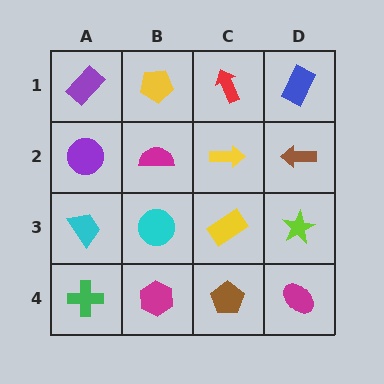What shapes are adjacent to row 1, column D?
A brown arrow (row 2, column D), a red arrow (row 1, column C).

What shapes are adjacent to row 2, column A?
A purple rectangle (row 1, column A), a cyan trapezoid (row 3, column A), a magenta semicircle (row 2, column B).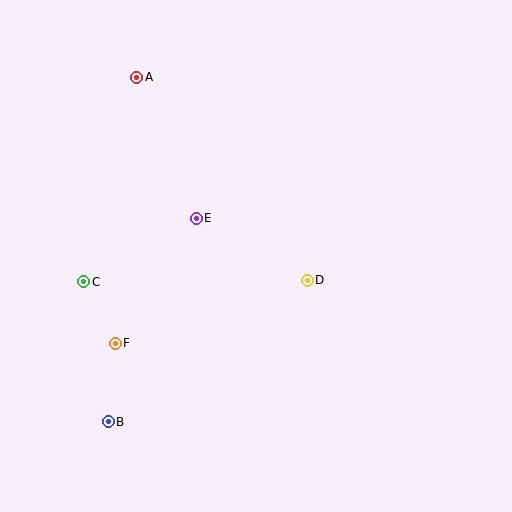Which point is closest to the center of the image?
Point D at (307, 280) is closest to the center.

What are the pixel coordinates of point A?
Point A is at (137, 77).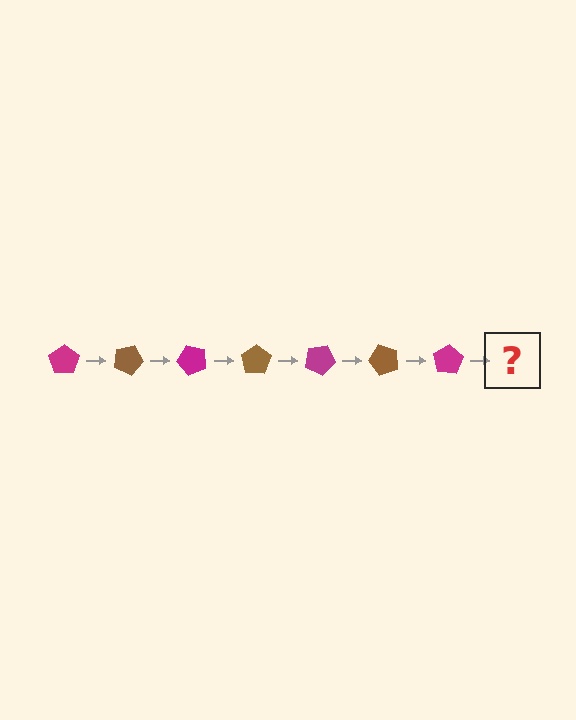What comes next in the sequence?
The next element should be a brown pentagon, rotated 175 degrees from the start.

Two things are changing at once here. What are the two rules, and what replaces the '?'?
The two rules are that it rotates 25 degrees each step and the color cycles through magenta and brown. The '?' should be a brown pentagon, rotated 175 degrees from the start.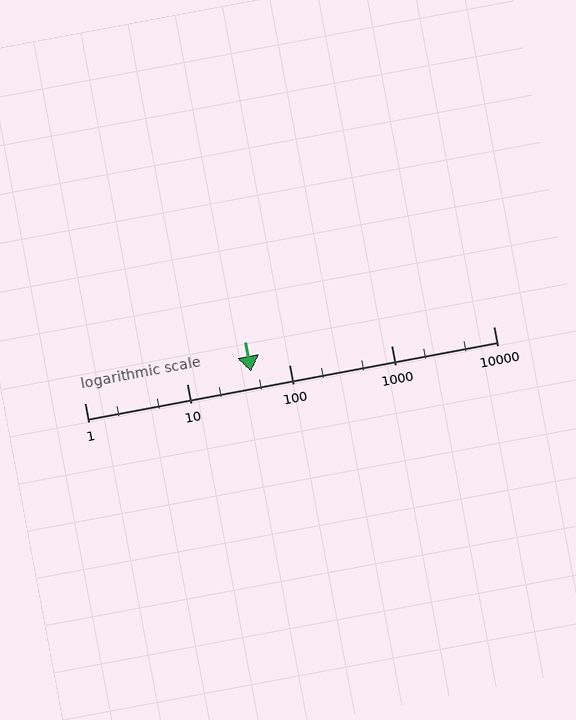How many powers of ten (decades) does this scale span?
The scale spans 4 decades, from 1 to 10000.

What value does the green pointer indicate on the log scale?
The pointer indicates approximately 43.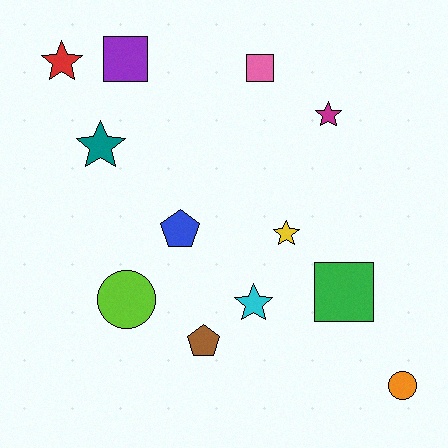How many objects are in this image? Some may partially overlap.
There are 12 objects.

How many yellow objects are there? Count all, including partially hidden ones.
There is 1 yellow object.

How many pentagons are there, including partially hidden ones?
There are 2 pentagons.